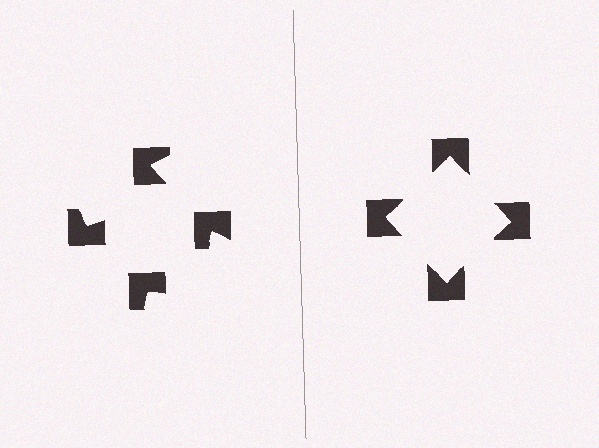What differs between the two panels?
The notched squares are positioned identically on both sides; only the wedge orientations differ. On the right they align to a square; on the left they are misaligned.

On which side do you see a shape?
An illusory square appears on the right side. On the left side the wedge cuts are rotated, so no coherent shape forms.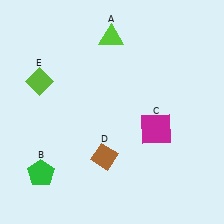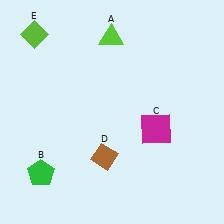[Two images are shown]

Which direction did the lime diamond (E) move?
The lime diamond (E) moved up.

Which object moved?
The lime diamond (E) moved up.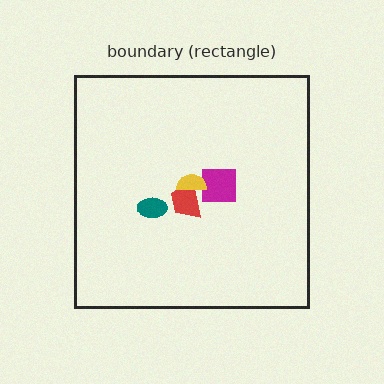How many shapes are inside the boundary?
4 inside, 0 outside.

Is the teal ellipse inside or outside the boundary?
Inside.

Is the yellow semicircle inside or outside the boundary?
Inside.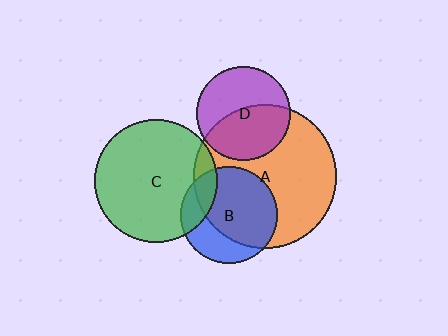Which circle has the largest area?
Circle A (orange).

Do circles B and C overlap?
Yes.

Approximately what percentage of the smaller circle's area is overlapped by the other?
Approximately 20%.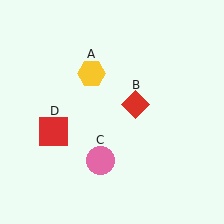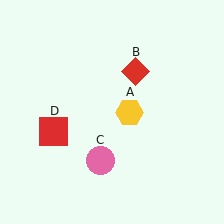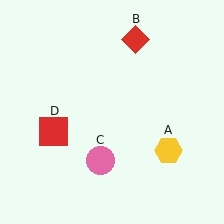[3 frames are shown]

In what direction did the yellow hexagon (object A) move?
The yellow hexagon (object A) moved down and to the right.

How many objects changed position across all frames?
2 objects changed position: yellow hexagon (object A), red diamond (object B).